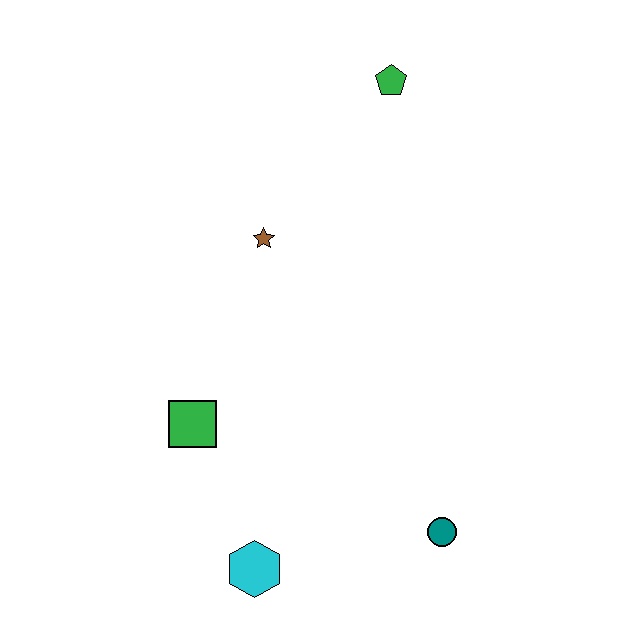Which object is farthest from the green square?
The green pentagon is farthest from the green square.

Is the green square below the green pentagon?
Yes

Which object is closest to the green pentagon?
The brown star is closest to the green pentagon.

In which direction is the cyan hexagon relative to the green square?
The cyan hexagon is below the green square.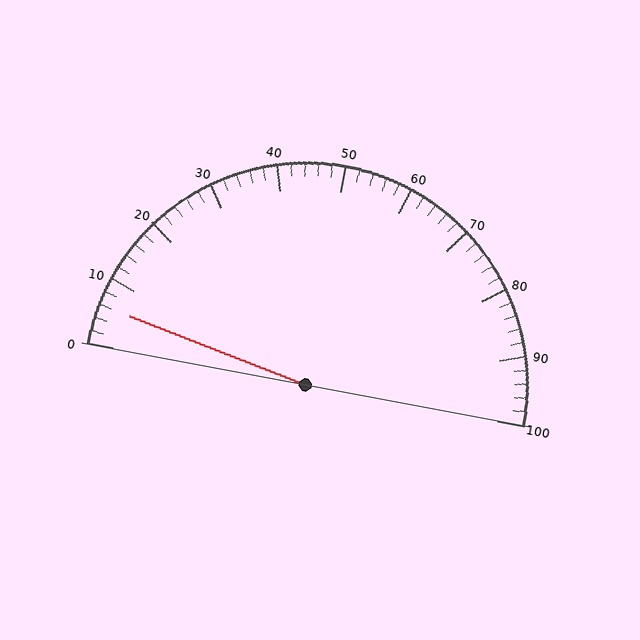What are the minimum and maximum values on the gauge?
The gauge ranges from 0 to 100.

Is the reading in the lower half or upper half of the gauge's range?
The reading is in the lower half of the range (0 to 100).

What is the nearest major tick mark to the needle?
The nearest major tick mark is 10.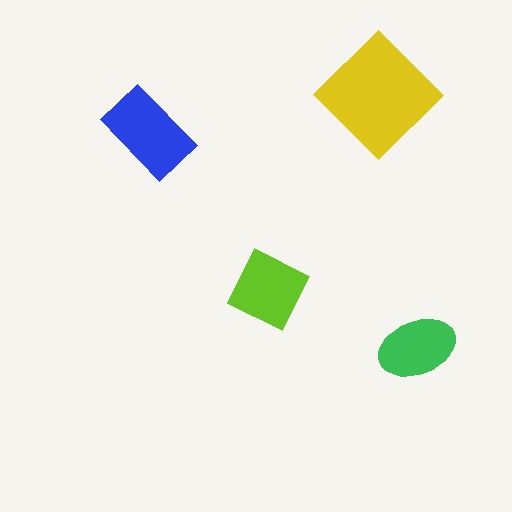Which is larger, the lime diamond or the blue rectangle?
The blue rectangle.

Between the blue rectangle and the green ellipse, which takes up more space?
The blue rectangle.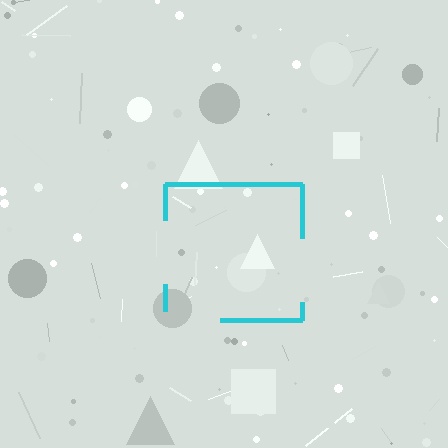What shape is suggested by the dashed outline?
The dashed outline suggests a square.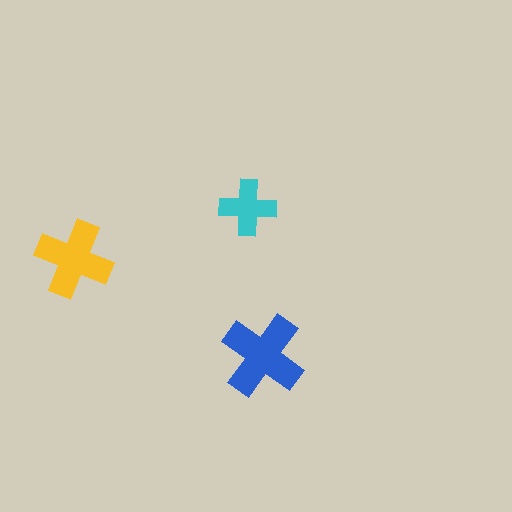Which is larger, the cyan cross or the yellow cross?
The yellow one.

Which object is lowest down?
The blue cross is bottommost.